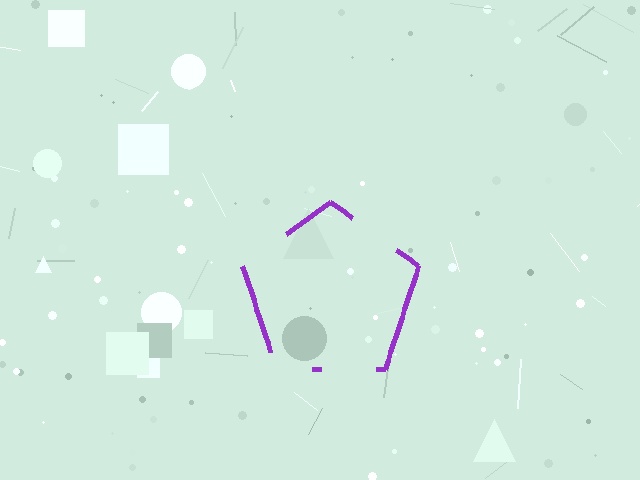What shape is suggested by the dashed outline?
The dashed outline suggests a pentagon.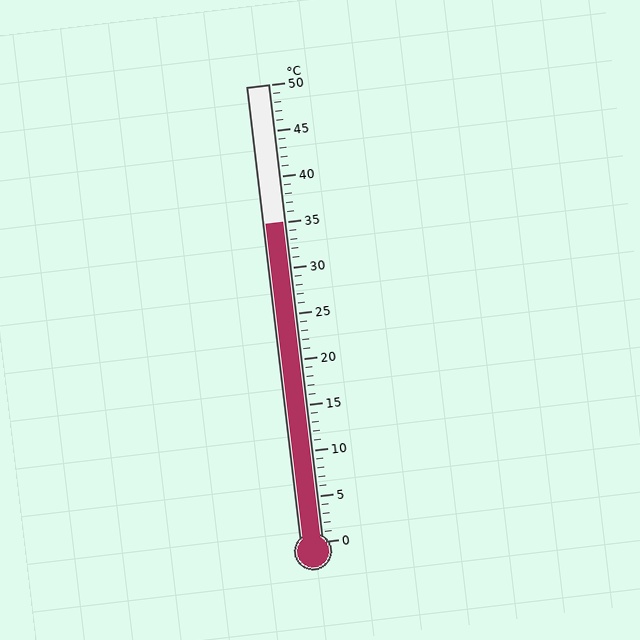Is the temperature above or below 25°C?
The temperature is above 25°C.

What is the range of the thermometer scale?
The thermometer scale ranges from 0°C to 50°C.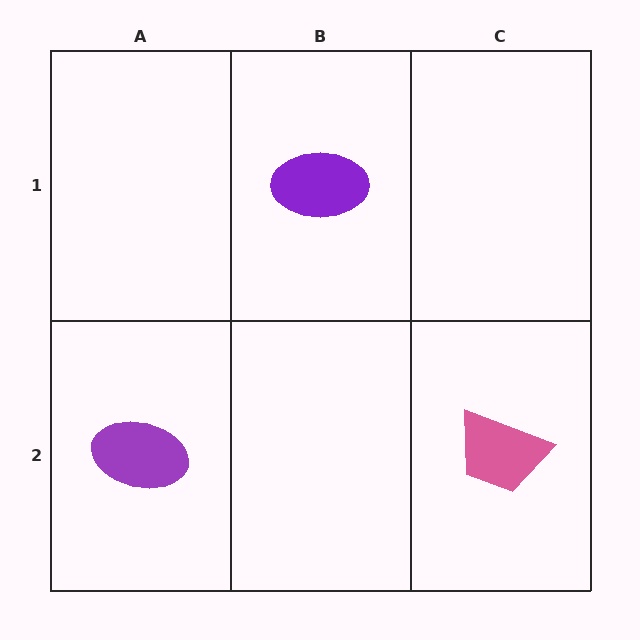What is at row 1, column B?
A purple ellipse.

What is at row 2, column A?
A purple ellipse.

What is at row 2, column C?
A pink trapezoid.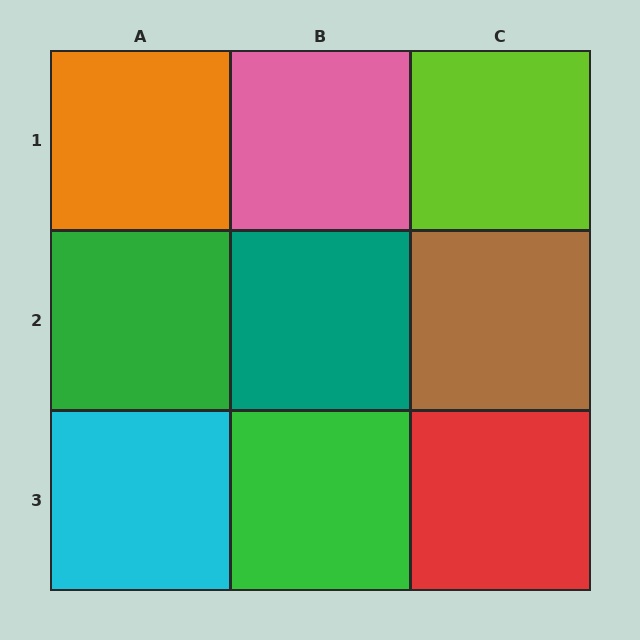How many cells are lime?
1 cell is lime.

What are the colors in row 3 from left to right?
Cyan, green, red.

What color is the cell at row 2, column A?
Green.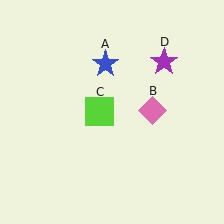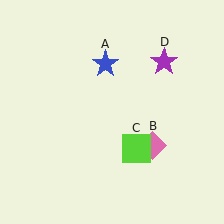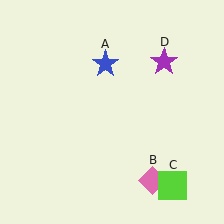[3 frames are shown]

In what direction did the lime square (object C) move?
The lime square (object C) moved down and to the right.